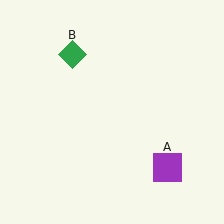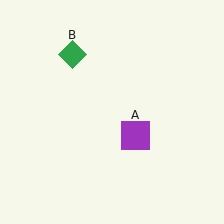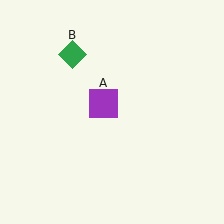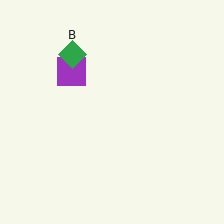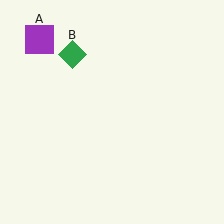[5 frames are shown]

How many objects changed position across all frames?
1 object changed position: purple square (object A).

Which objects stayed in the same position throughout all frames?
Green diamond (object B) remained stationary.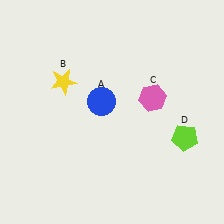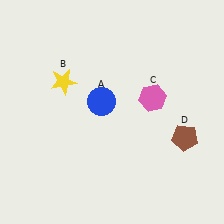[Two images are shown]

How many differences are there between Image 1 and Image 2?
There is 1 difference between the two images.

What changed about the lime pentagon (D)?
In Image 1, D is lime. In Image 2, it changed to brown.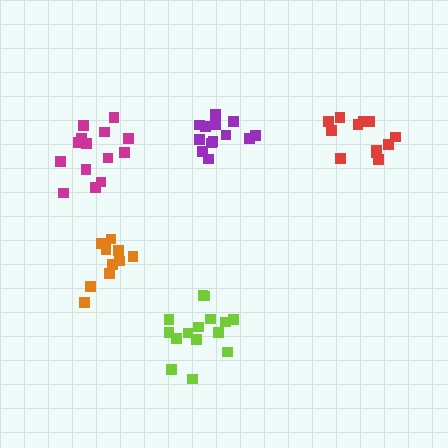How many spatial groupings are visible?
There are 5 spatial groupings.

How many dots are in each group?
Group 1: 15 dots, Group 2: 14 dots, Group 3: 10 dots, Group 4: 12 dots, Group 5: 13 dots (64 total).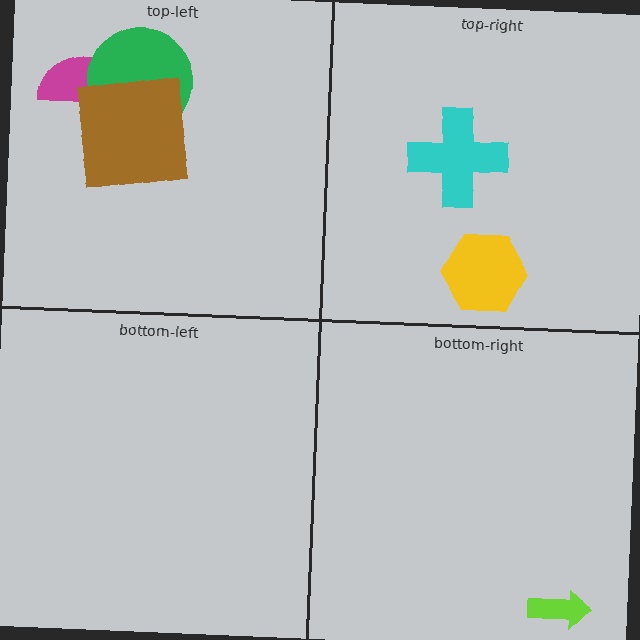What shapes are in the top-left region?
The magenta semicircle, the green circle, the brown square.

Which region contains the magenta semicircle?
The top-left region.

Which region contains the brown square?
The top-left region.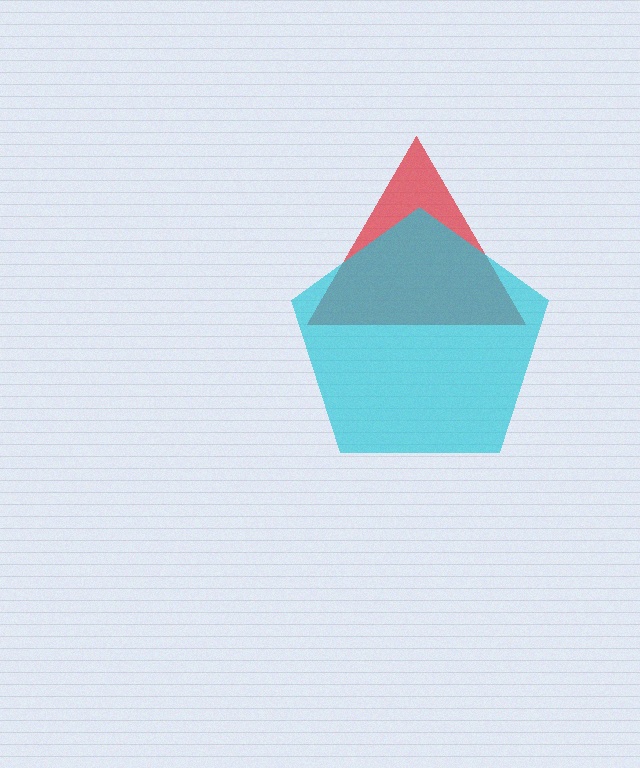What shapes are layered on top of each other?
The layered shapes are: a red triangle, a cyan pentagon.